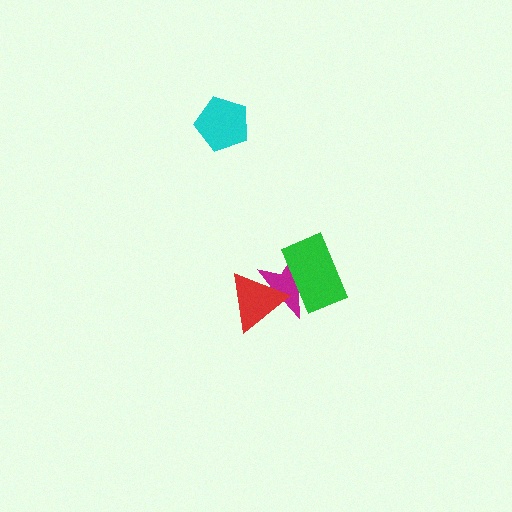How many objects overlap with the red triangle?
1 object overlaps with the red triangle.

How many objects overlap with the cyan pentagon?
0 objects overlap with the cyan pentagon.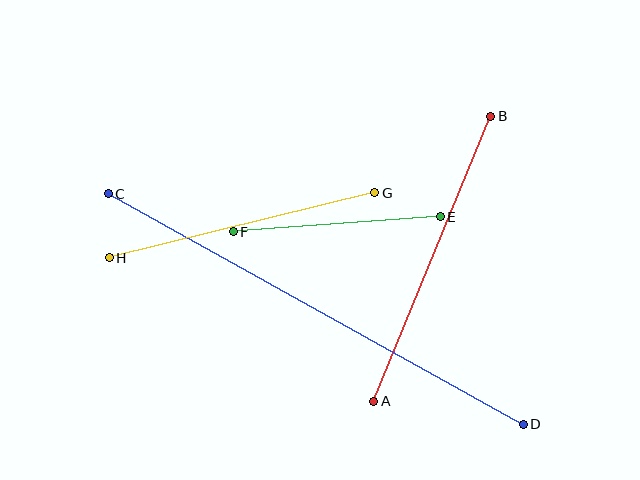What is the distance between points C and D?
The distance is approximately 475 pixels.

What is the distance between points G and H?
The distance is approximately 273 pixels.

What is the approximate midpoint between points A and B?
The midpoint is at approximately (432, 259) pixels.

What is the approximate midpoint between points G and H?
The midpoint is at approximately (242, 225) pixels.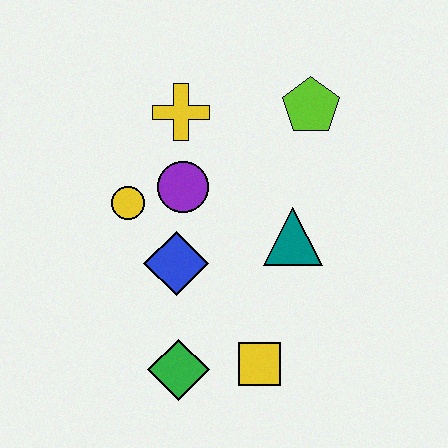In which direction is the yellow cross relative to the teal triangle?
The yellow cross is above the teal triangle.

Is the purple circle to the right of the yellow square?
No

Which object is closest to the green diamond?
The yellow square is closest to the green diamond.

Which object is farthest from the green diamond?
The lime pentagon is farthest from the green diamond.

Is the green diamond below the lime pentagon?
Yes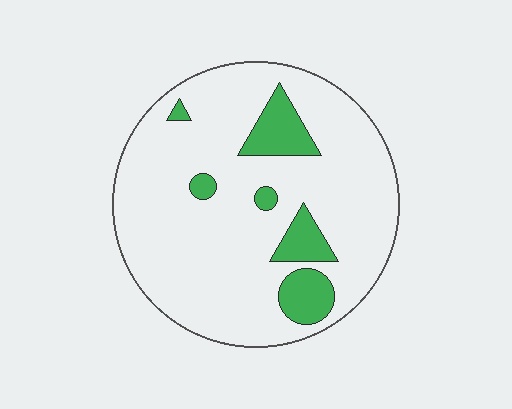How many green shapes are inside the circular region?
6.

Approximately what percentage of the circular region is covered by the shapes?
Approximately 15%.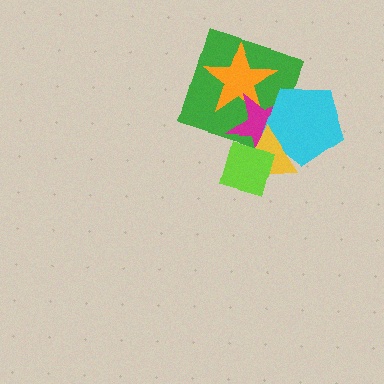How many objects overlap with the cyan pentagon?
3 objects overlap with the cyan pentagon.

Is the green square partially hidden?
Yes, it is partially covered by another shape.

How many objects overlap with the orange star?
2 objects overlap with the orange star.